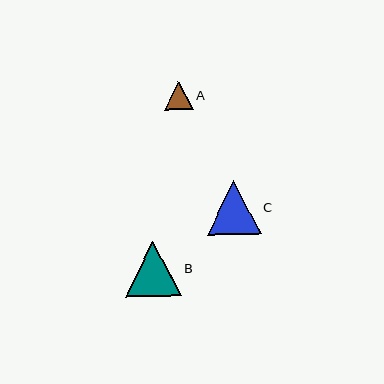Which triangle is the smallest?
Triangle A is the smallest with a size of approximately 28 pixels.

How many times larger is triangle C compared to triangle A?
Triangle C is approximately 1.9 times the size of triangle A.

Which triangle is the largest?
Triangle B is the largest with a size of approximately 55 pixels.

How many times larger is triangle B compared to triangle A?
Triangle B is approximately 2.0 times the size of triangle A.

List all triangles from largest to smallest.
From largest to smallest: B, C, A.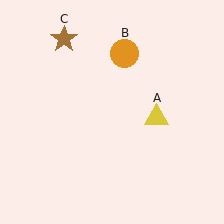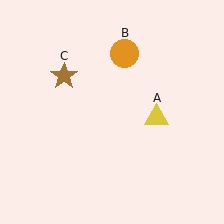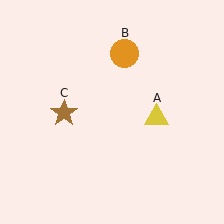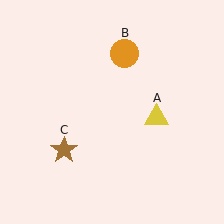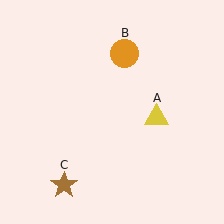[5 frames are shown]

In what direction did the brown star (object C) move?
The brown star (object C) moved down.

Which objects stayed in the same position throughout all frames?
Yellow triangle (object A) and orange circle (object B) remained stationary.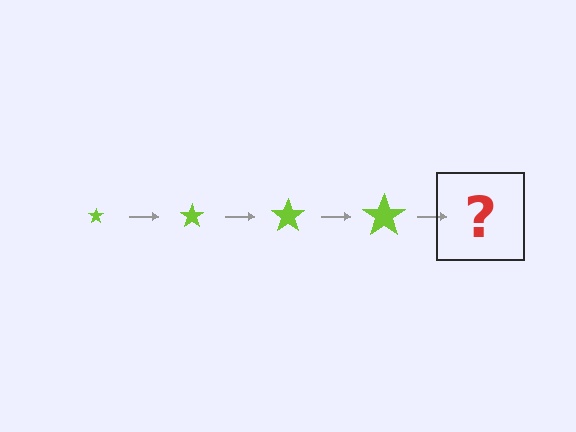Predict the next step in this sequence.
The next step is a lime star, larger than the previous one.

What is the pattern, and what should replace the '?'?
The pattern is that the star gets progressively larger each step. The '?' should be a lime star, larger than the previous one.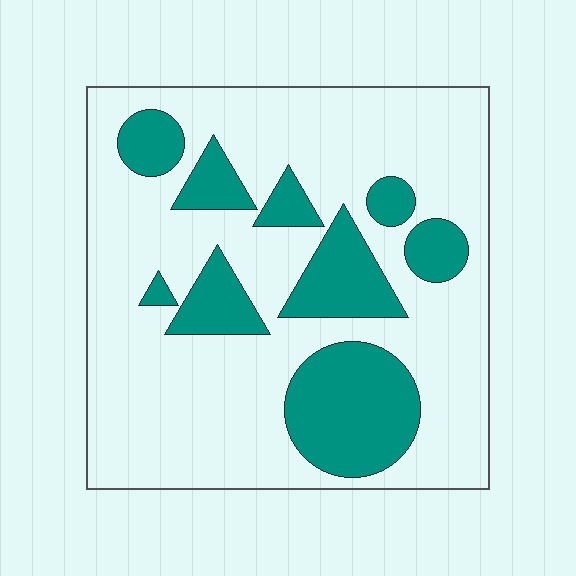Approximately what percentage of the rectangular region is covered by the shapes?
Approximately 25%.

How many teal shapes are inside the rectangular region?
9.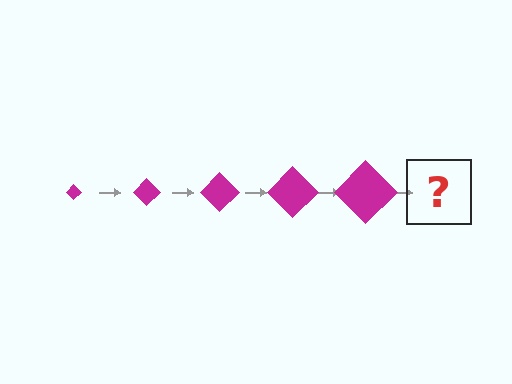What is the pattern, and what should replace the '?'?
The pattern is that the diamond gets progressively larger each step. The '?' should be a magenta diamond, larger than the previous one.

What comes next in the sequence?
The next element should be a magenta diamond, larger than the previous one.